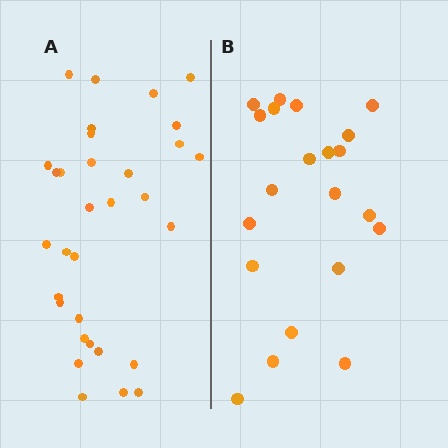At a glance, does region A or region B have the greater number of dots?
Region A (the left region) has more dots.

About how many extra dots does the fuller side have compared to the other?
Region A has roughly 12 or so more dots than region B.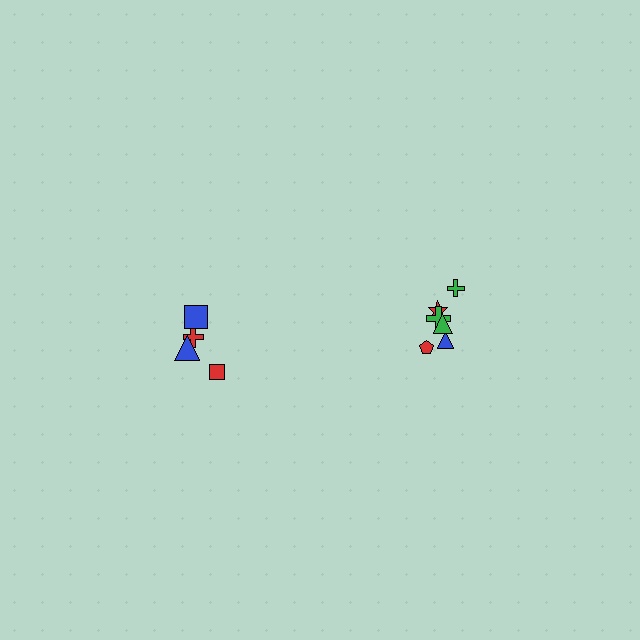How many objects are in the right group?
There are 6 objects.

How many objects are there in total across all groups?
There are 10 objects.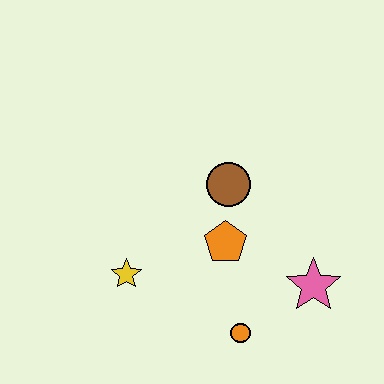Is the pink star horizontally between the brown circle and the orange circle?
No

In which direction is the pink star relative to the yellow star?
The pink star is to the right of the yellow star.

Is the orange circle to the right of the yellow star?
Yes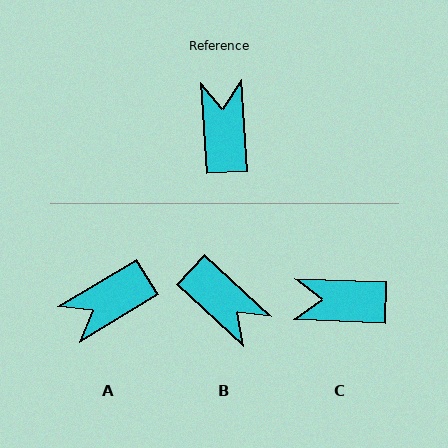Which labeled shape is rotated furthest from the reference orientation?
B, about 136 degrees away.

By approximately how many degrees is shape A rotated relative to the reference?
Approximately 117 degrees counter-clockwise.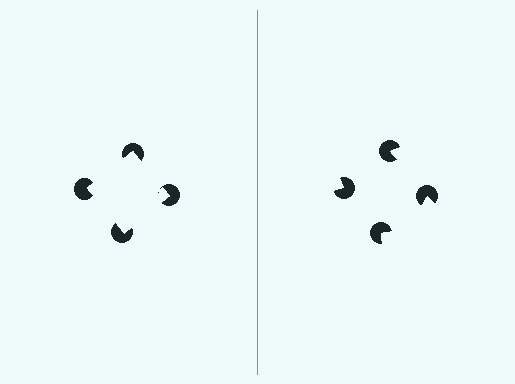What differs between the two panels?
The pac-man discs are positioned identically on both sides; only the wedge orientations differ. On the left they align to a square; on the right they are misaligned.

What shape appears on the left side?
An illusory square.